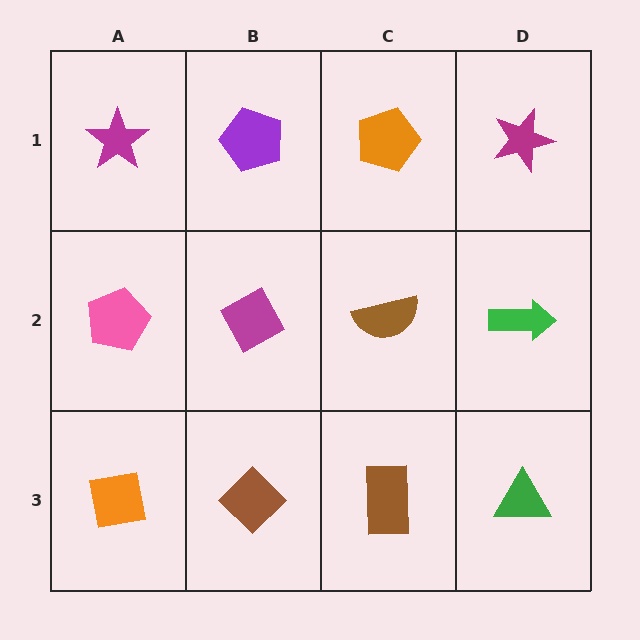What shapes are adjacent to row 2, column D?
A magenta star (row 1, column D), a green triangle (row 3, column D), a brown semicircle (row 2, column C).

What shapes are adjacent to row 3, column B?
A magenta diamond (row 2, column B), an orange square (row 3, column A), a brown rectangle (row 3, column C).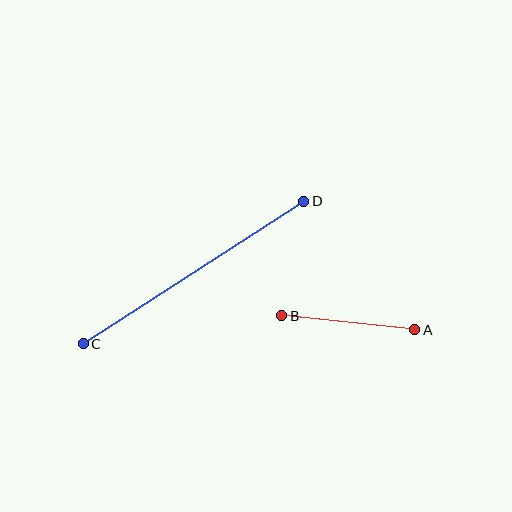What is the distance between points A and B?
The distance is approximately 134 pixels.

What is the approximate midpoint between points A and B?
The midpoint is at approximately (348, 323) pixels.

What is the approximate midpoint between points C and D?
The midpoint is at approximately (194, 272) pixels.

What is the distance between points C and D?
The distance is approximately 262 pixels.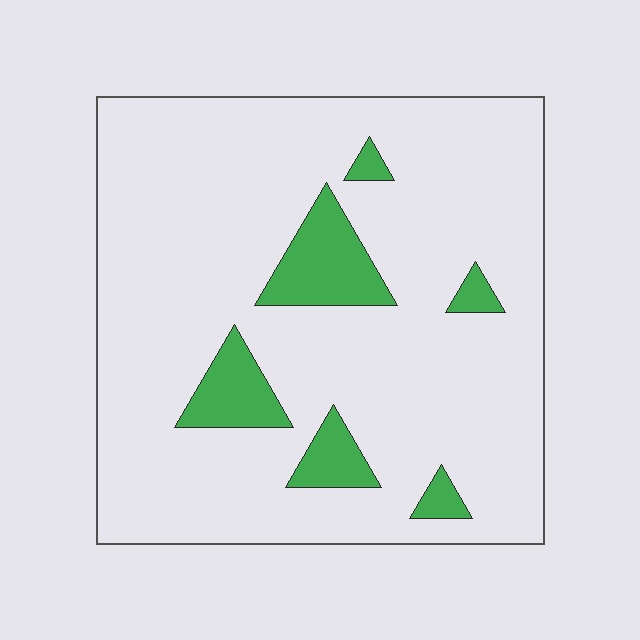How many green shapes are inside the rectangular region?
6.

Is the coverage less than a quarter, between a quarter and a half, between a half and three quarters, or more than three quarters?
Less than a quarter.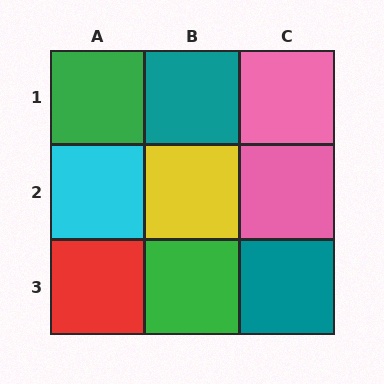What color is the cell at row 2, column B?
Yellow.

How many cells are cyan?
1 cell is cyan.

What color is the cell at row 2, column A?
Cyan.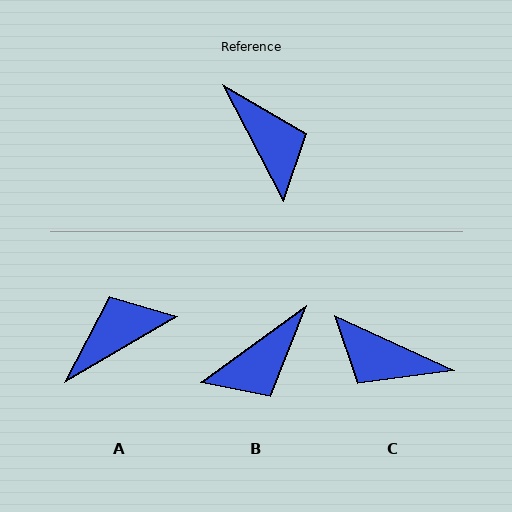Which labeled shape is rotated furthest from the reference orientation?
C, about 142 degrees away.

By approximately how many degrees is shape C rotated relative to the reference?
Approximately 142 degrees clockwise.